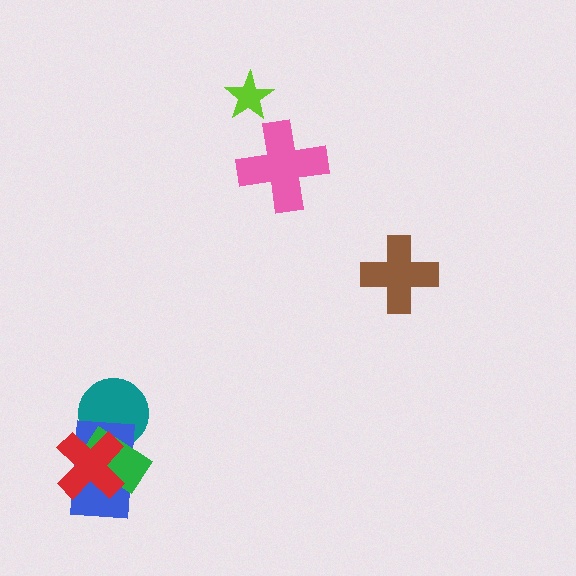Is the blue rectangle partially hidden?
Yes, it is partially covered by another shape.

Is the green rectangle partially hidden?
Yes, it is partially covered by another shape.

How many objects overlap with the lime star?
0 objects overlap with the lime star.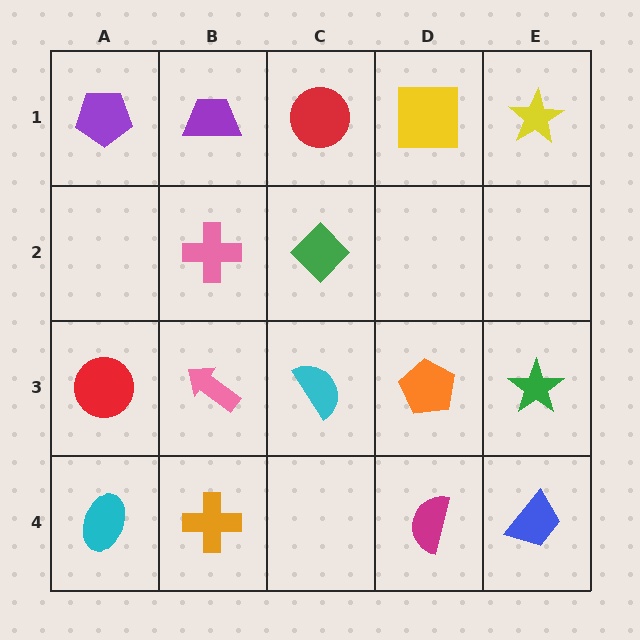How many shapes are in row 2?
2 shapes.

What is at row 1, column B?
A purple trapezoid.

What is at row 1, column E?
A yellow star.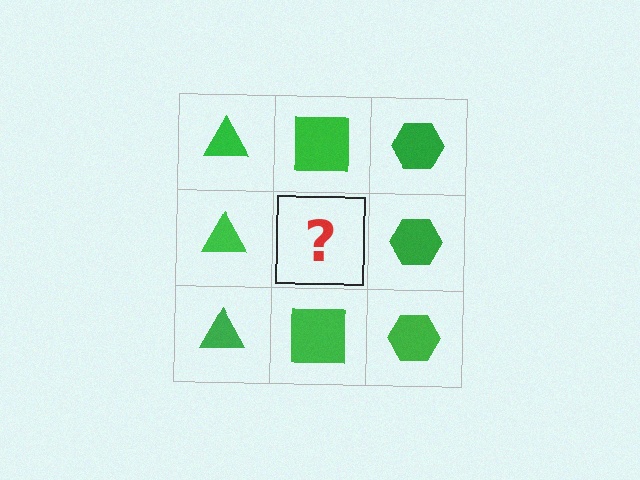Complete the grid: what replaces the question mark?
The question mark should be replaced with a green square.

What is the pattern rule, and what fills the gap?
The rule is that each column has a consistent shape. The gap should be filled with a green square.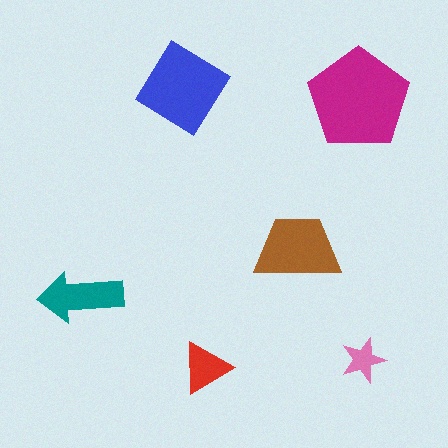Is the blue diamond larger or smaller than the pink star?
Larger.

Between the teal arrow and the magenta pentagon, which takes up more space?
The magenta pentagon.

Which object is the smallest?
The pink star.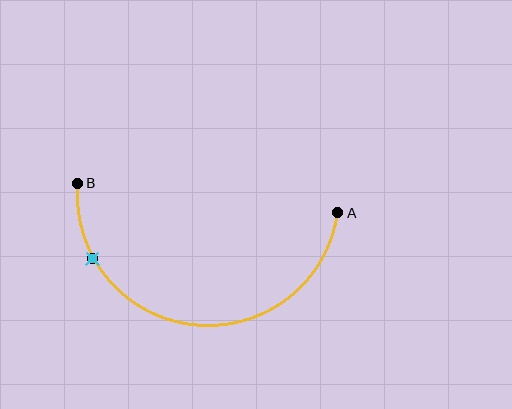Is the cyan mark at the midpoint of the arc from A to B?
No. The cyan mark lies on the arc but is closer to endpoint B. The arc midpoint would be at the point on the curve equidistant along the arc from both A and B.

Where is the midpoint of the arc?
The arc midpoint is the point on the curve farthest from the straight line joining A and B. It sits below that line.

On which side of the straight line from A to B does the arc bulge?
The arc bulges below the straight line connecting A and B.